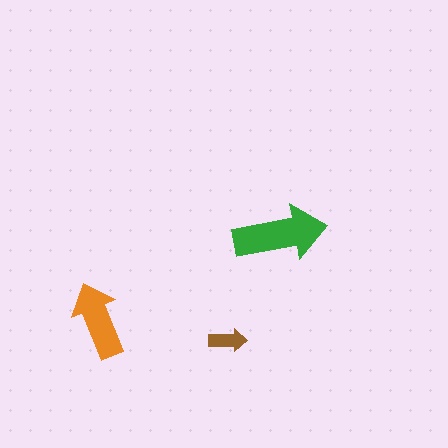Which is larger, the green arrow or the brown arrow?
The green one.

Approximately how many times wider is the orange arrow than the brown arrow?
About 2 times wider.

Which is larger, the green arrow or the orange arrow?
The green one.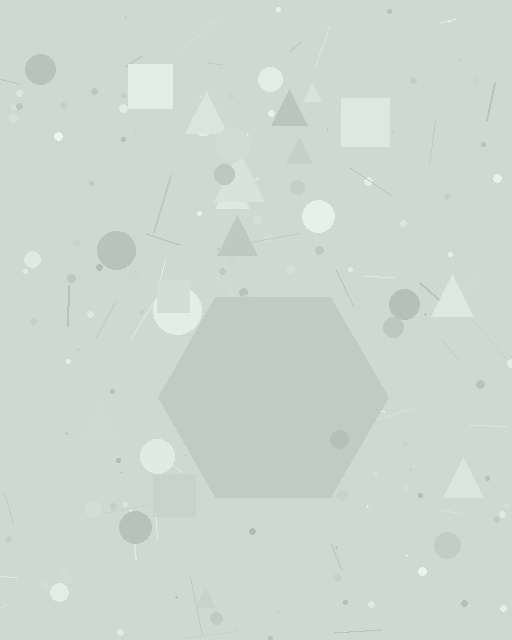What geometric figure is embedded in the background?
A hexagon is embedded in the background.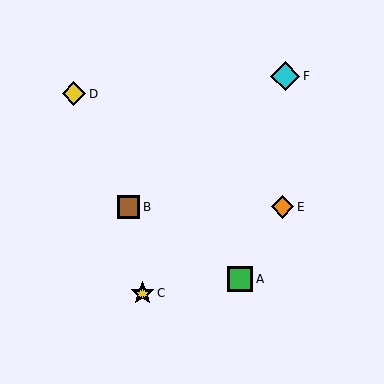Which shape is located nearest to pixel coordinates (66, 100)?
The yellow diamond (labeled D) at (74, 94) is nearest to that location.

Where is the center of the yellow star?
The center of the yellow star is at (142, 293).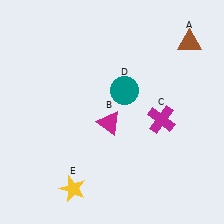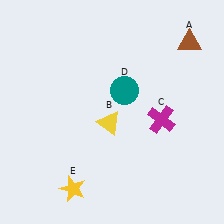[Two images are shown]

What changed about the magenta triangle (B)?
In Image 1, B is magenta. In Image 2, it changed to yellow.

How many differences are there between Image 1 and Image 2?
There is 1 difference between the two images.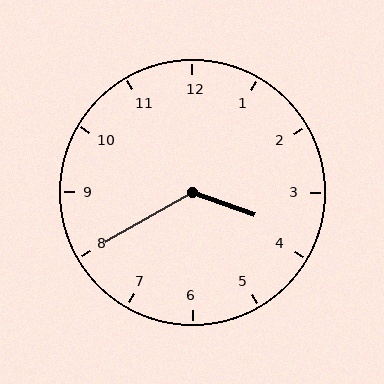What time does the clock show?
3:40.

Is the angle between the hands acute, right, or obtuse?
It is obtuse.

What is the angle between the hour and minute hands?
Approximately 130 degrees.